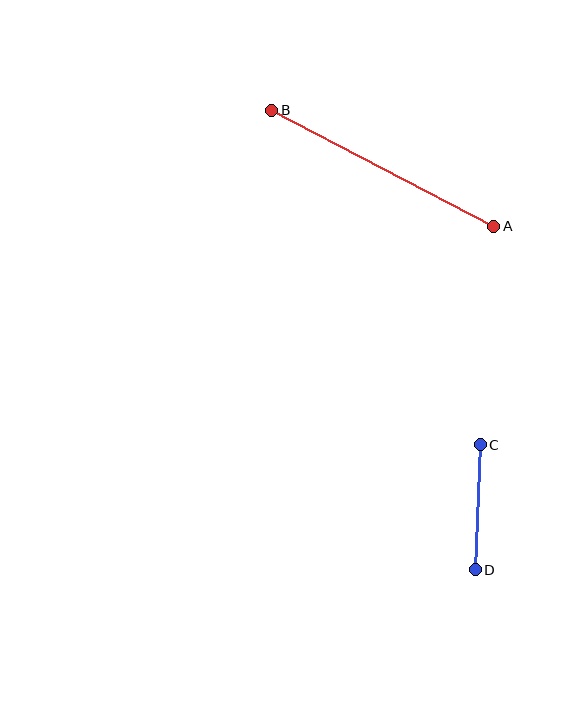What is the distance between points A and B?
The distance is approximately 250 pixels.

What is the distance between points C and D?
The distance is approximately 125 pixels.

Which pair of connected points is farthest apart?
Points A and B are farthest apart.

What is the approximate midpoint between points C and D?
The midpoint is at approximately (478, 507) pixels.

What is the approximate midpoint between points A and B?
The midpoint is at approximately (383, 168) pixels.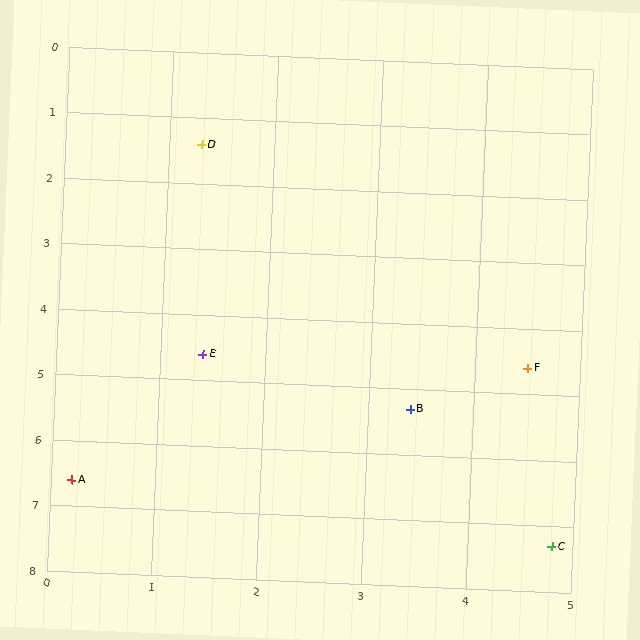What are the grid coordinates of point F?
Point F is at approximately (4.5, 4.6).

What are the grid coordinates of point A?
Point A is at approximately (0.2, 6.6).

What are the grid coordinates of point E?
Point E is at approximately (1.4, 4.6).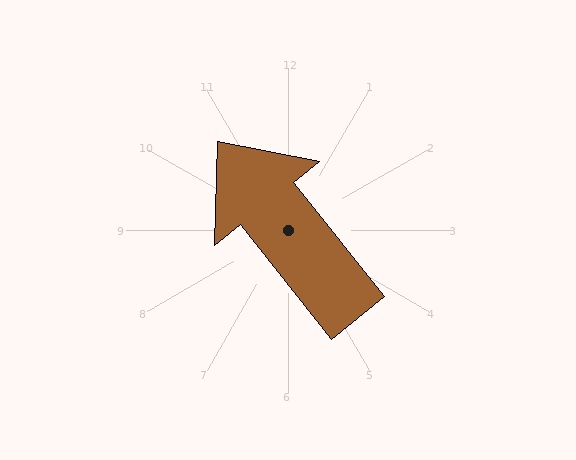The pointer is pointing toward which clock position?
Roughly 11 o'clock.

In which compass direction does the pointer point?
Northwest.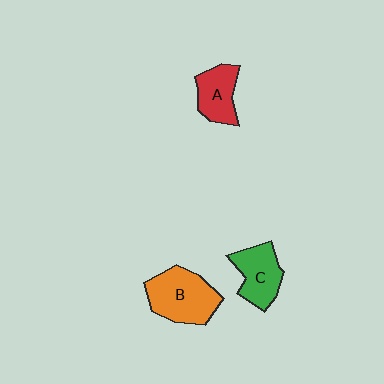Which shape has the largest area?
Shape B (orange).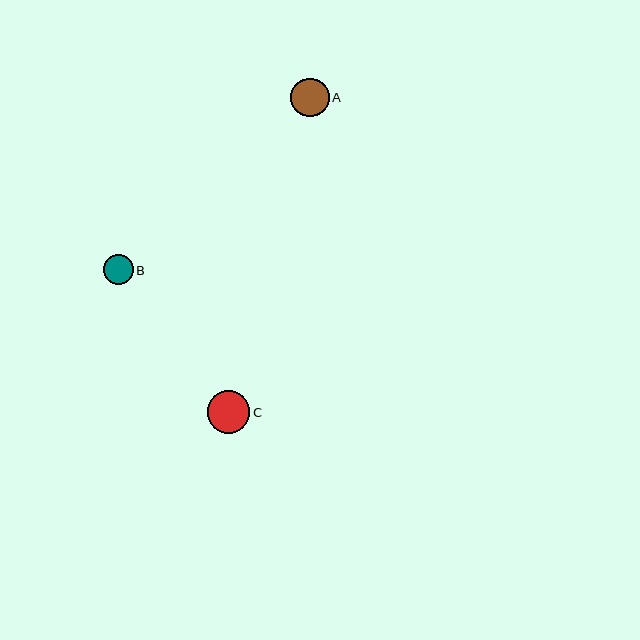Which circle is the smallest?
Circle B is the smallest with a size of approximately 30 pixels.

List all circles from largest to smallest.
From largest to smallest: C, A, B.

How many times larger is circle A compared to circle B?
Circle A is approximately 1.3 times the size of circle B.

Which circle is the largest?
Circle C is the largest with a size of approximately 43 pixels.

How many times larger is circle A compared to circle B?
Circle A is approximately 1.3 times the size of circle B.